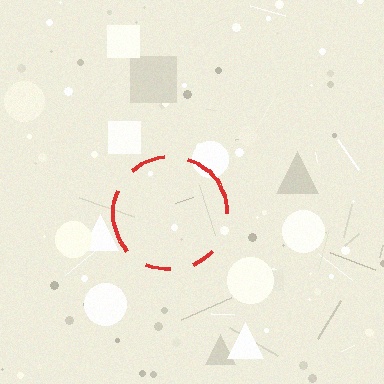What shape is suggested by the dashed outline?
The dashed outline suggests a circle.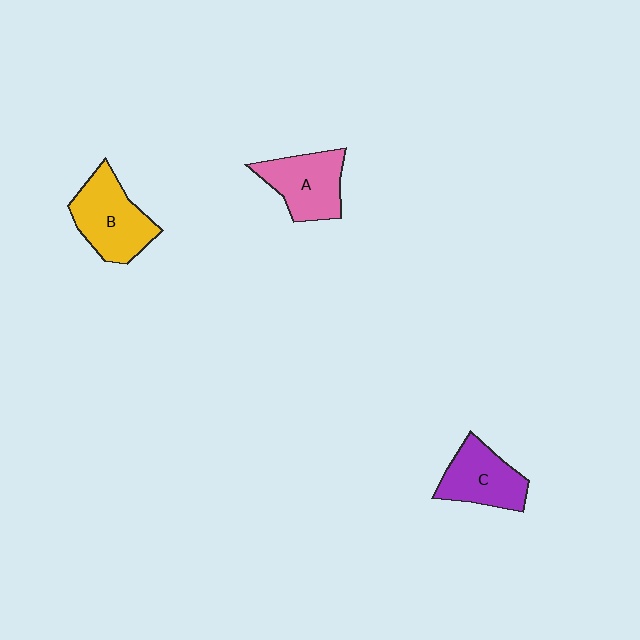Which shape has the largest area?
Shape B (yellow).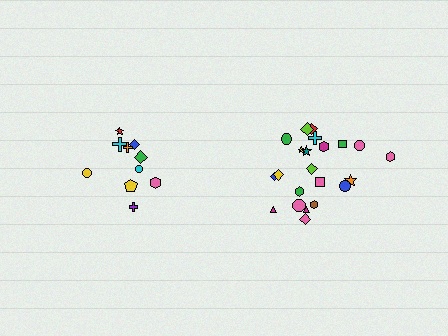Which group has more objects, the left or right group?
The right group.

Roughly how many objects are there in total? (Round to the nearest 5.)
Roughly 30 objects in total.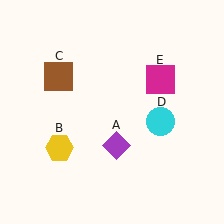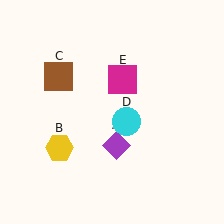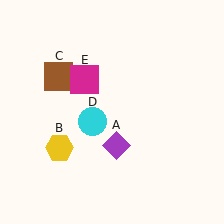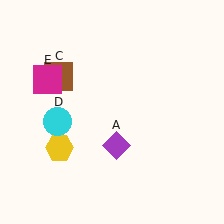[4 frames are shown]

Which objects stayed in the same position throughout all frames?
Purple diamond (object A) and yellow hexagon (object B) and brown square (object C) remained stationary.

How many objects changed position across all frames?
2 objects changed position: cyan circle (object D), magenta square (object E).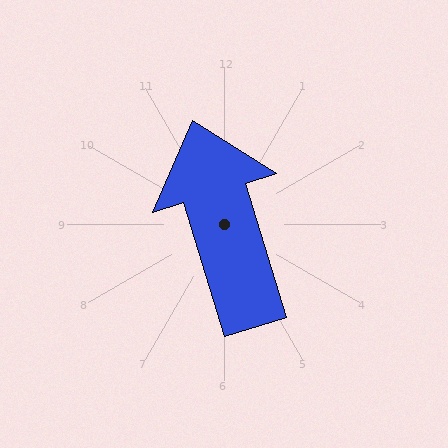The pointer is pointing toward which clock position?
Roughly 11 o'clock.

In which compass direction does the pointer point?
North.